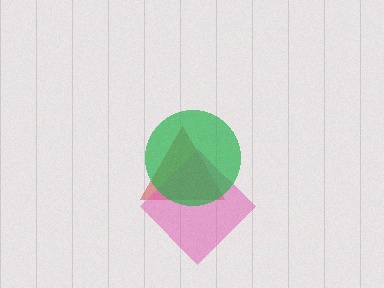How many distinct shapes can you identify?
There are 3 distinct shapes: a red triangle, a pink diamond, a green circle.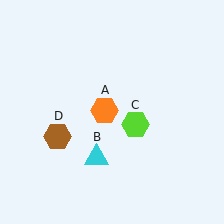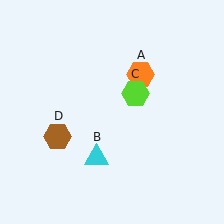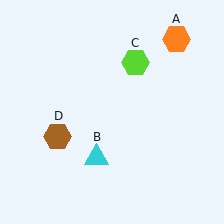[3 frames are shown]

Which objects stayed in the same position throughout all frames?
Cyan triangle (object B) and brown hexagon (object D) remained stationary.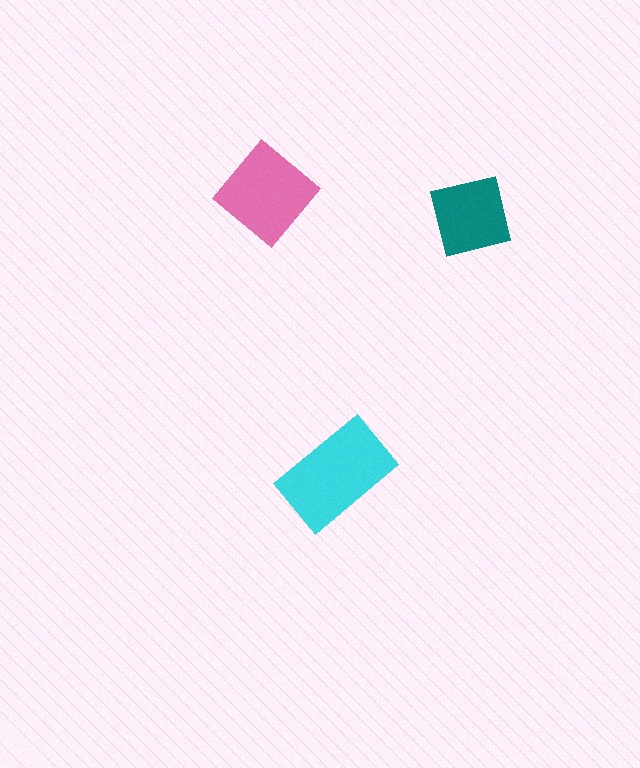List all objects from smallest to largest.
The teal square, the pink diamond, the cyan rectangle.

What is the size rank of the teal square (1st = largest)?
3rd.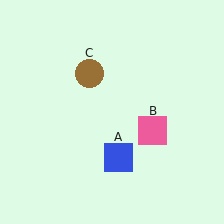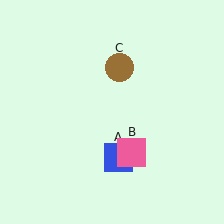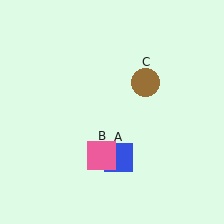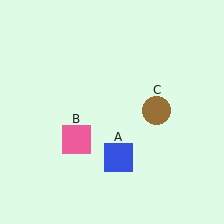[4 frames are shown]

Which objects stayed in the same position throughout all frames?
Blue square (object A) remained stationary.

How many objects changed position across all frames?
2 objects changed position: pink square (object B), brown circle (object C).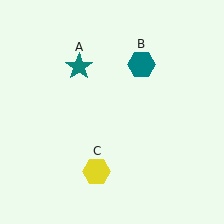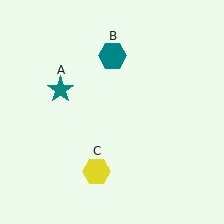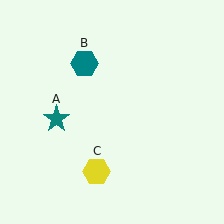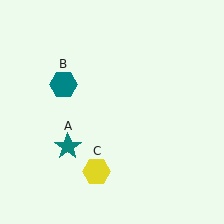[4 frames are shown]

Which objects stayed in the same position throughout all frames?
Yellow hexagon (object C) remained stationary.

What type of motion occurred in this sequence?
The teal star (object A), teal hexagon (object B) rotated counterclockwise around the center of the scene.